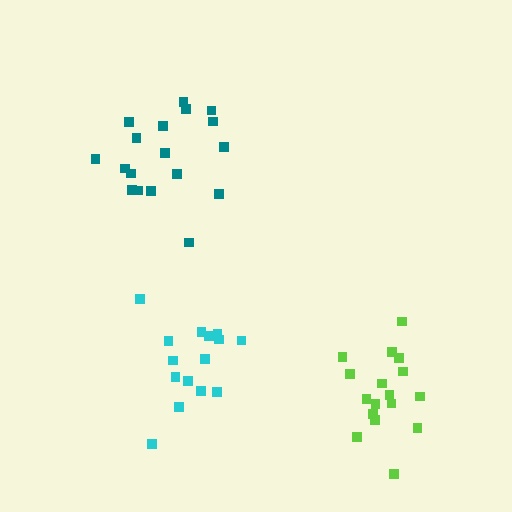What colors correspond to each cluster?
The clusters are colored: teal, lime, cyan.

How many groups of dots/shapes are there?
There are 3 groups.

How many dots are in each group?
Group 1: 18 dots, Group 2: 17 dots, Group 3: 15 dots (50 total).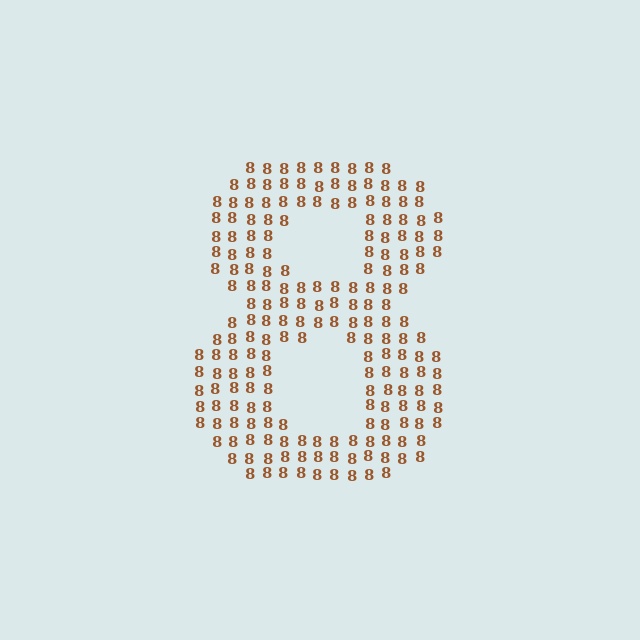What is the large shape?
The large shape is the digit 8.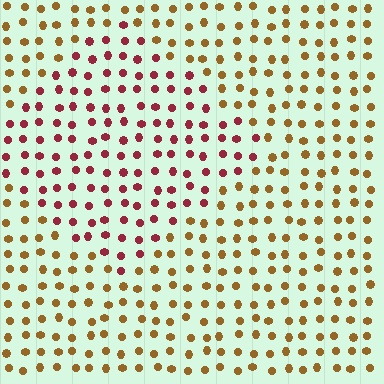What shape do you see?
I see a diamond.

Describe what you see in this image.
The image is filled with small brown elements in a uniform arrangement. A diamond-shaped region is visible where the elements are tinted to a slightly different hue, forming a subtle color boundary.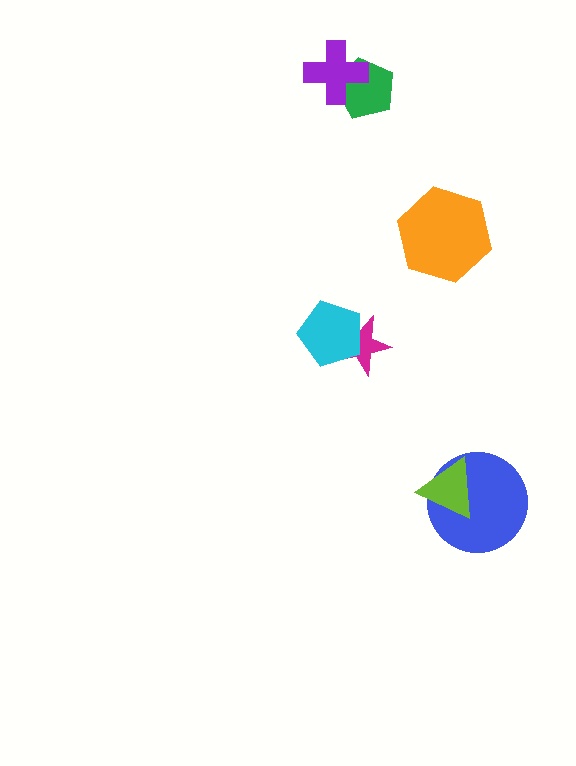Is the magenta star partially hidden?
Yes, it is partially covered by another shape.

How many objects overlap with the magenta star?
1 object overlaps with the magenta star.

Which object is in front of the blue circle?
The lime triangle is in front of the blue circle.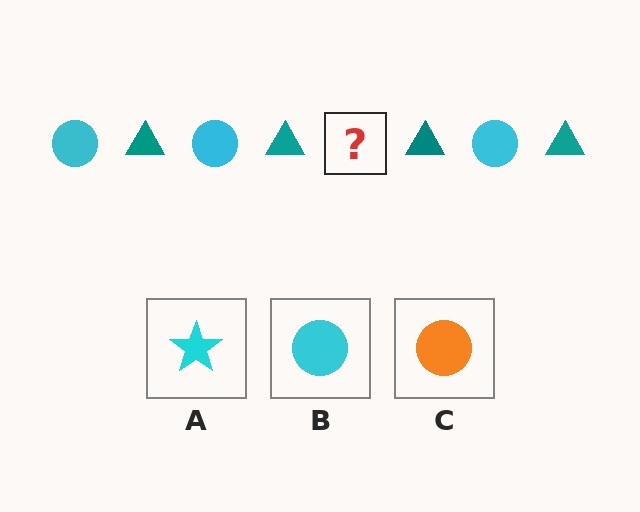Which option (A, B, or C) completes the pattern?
B.